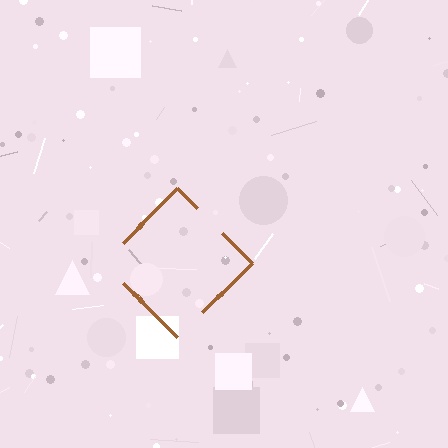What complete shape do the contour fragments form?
The contour fragments form a diamond.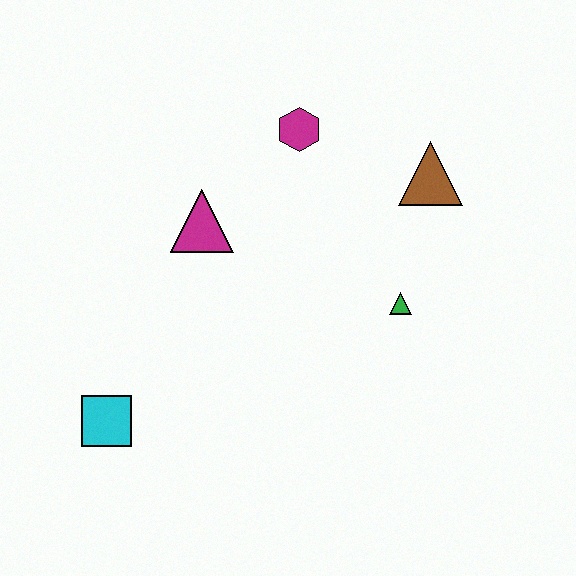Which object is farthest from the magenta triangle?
The brown triangle is farthest from the magenta triangle.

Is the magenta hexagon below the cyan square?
No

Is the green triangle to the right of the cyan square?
Yes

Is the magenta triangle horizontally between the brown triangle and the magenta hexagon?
No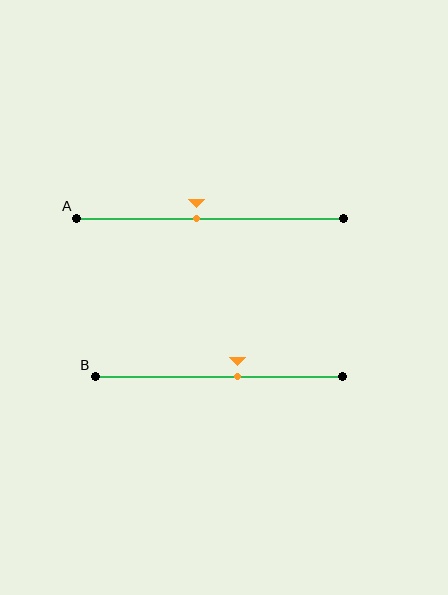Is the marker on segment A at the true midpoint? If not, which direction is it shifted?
No, the marker on segment A is shifted to the left by about 5% of the segment length.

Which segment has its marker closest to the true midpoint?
Segment A has its marker closest to the true midpoint.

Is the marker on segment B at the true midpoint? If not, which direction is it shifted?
No, the marker on segment B is shifted to the right by about 8% of the segment length.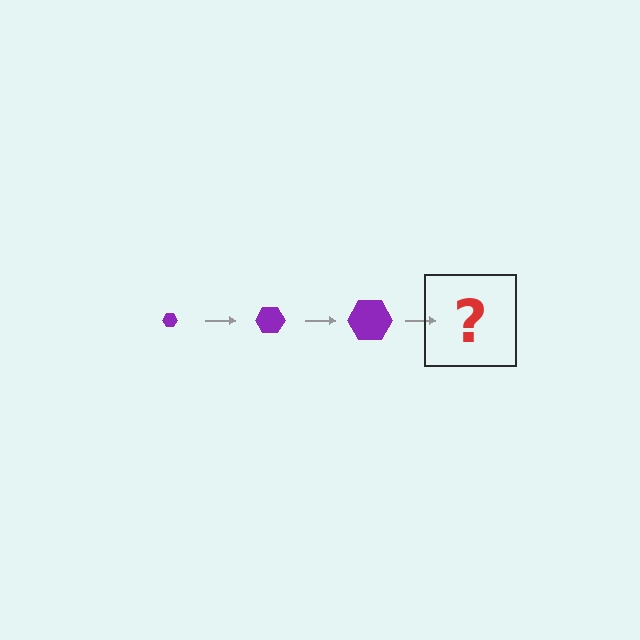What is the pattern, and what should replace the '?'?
The pattern is that the hexagon gets progressively larger each step. The '?' should be a purple hexagon, larger than the previous one.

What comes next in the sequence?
The next element should be a purple hexagon, larger than the previous one.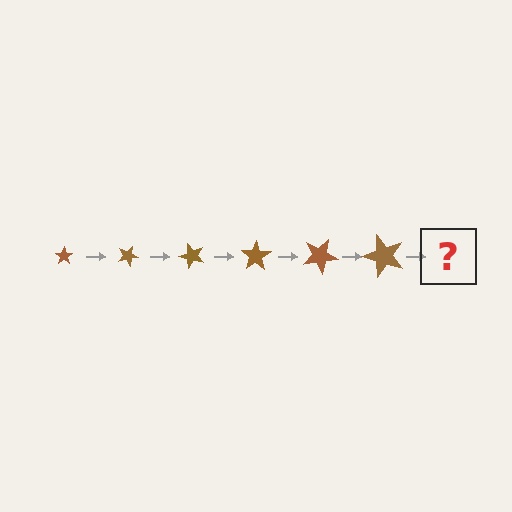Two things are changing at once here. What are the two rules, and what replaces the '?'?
The two rules are that the star grows larger each step and it rotates 25 degrees each step. The '?' should be a star, larger than the previous one and rotated 150 degrees from the start.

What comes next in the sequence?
The next element should be a star, larger than the previous one and rotated 150 degrees from the start.